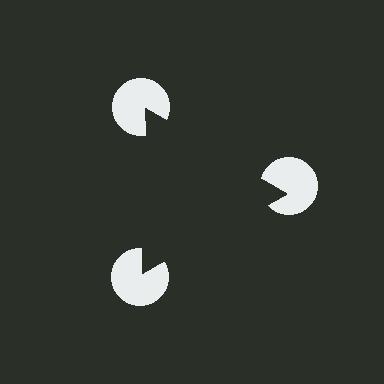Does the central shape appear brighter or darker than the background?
It typically appears slightly darker than the background, even though no actual brightness change is drawn.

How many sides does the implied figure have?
3 sides.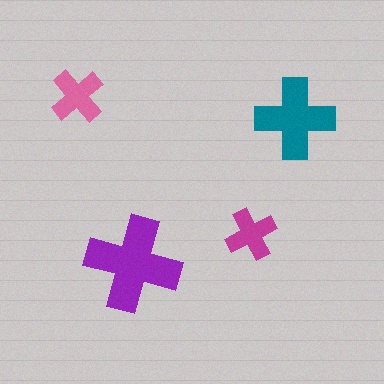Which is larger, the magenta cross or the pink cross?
The pink one.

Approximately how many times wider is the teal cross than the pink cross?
About 1.5 times wider.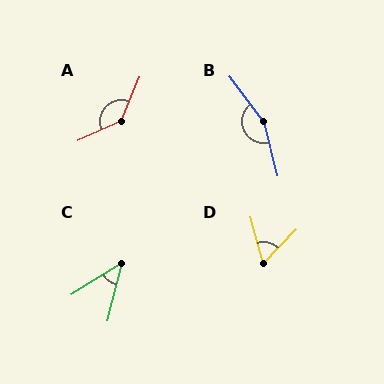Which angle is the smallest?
C, at approximately 45 degrees.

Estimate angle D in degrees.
Approximately 60 degrees.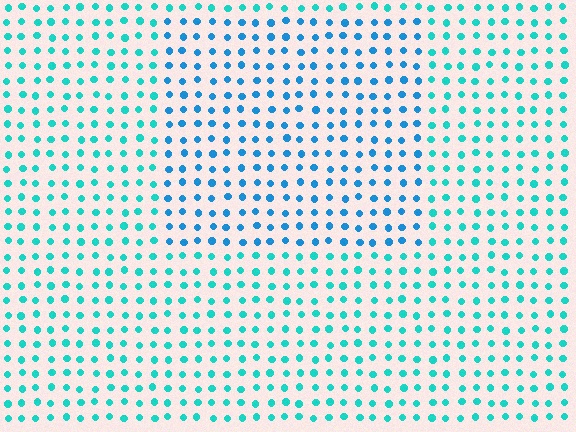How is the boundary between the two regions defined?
The boundary is defined purely by a slight shift in hue (about 28 degrees). Spacing, size, and orientation are identical on both sides.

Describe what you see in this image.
The image is filled with small cyan elements in a uniform arrangement. A rectangle-shaped region is visible where the elements are tinted to a slightly different hue, forming a subtle color boundary.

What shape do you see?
I see a rectangle.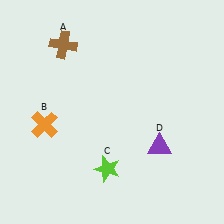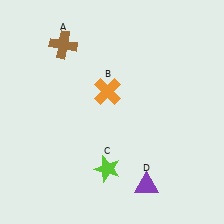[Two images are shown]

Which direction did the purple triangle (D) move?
The purple triangle (D) moved down.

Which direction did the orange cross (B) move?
The orange cross (B) moved right.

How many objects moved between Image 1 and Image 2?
2 objects moved between the two images.